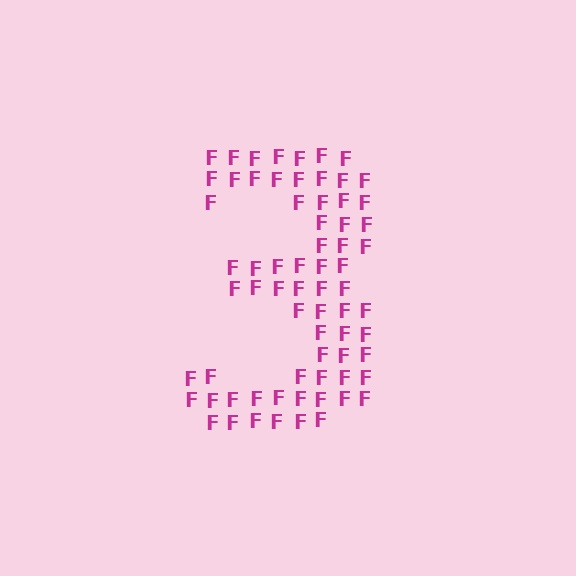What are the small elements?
The small elements are letter F's.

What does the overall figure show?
The overall figure shows the digit 3.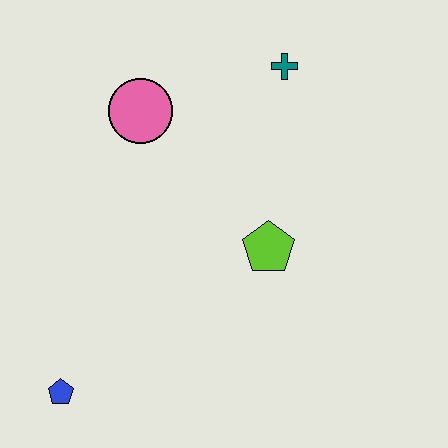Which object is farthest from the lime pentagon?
The blue pentagon is farthest from the lime pentagon.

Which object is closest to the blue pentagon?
The lime pentagon is closest to the blue pentagon.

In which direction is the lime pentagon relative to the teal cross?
The lime pentagon is below the teal cross.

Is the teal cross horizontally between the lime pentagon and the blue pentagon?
No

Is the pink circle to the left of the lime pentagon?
Yes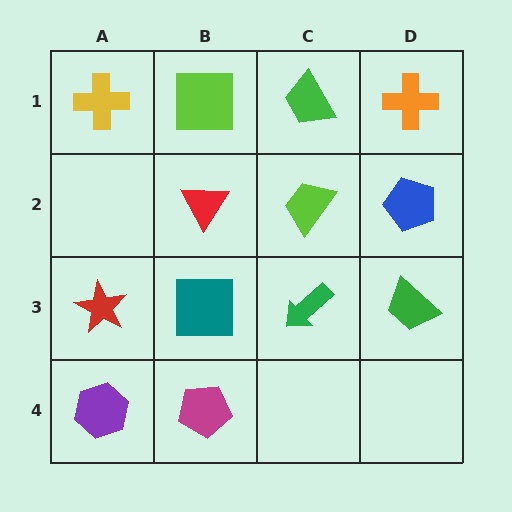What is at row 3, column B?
A teal square.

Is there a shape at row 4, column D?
No, that cell is empty.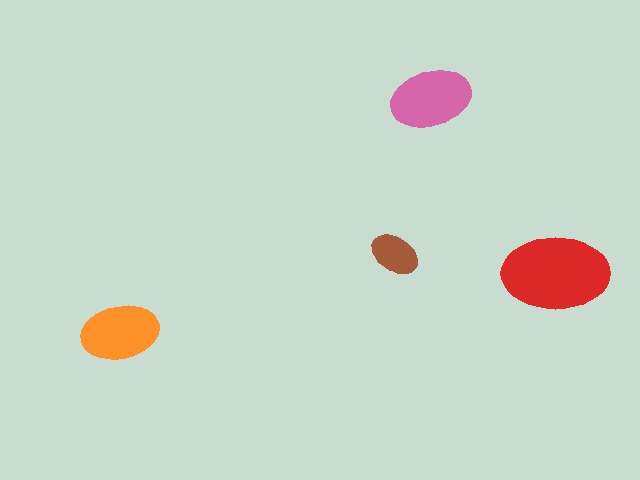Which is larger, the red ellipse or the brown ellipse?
The red one.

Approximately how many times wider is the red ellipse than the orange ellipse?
About 1.5 times wider.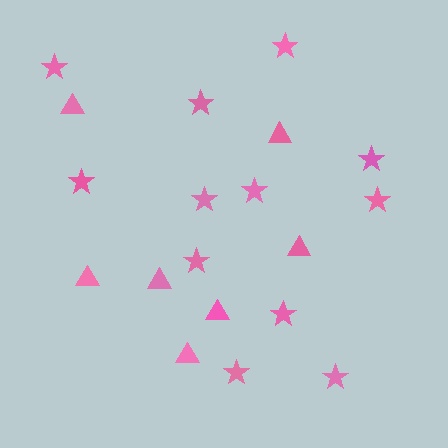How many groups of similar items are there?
There are 2 groups: one group of triangles (7) and one group of stars (12).